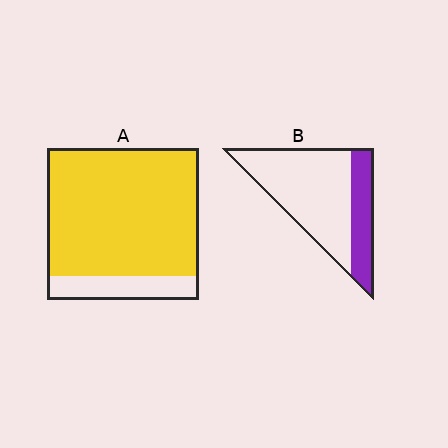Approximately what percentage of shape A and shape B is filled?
A is approximately 85% and B is approximately 30%.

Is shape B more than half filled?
No.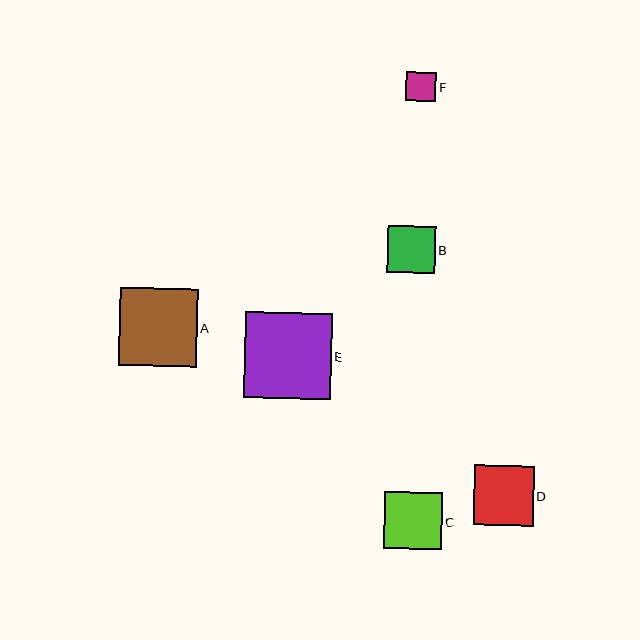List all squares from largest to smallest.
From largest to smallest: E, A, D, C, B, F.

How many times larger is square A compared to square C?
Square A is approximately 1.4 times the size of square C.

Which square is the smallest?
Square F is the smallest with a size of approximately 30 pixels.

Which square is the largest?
Square E is the largest with a size of approximately 86 pixels.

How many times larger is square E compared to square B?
Square E is approximately 1.8 times the size of square B.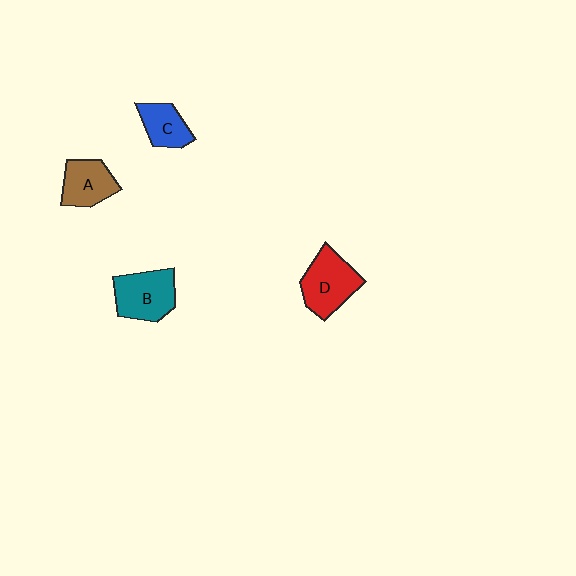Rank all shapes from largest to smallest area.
From largest to smallest: D (red), B (teal), A (brown), C (blue).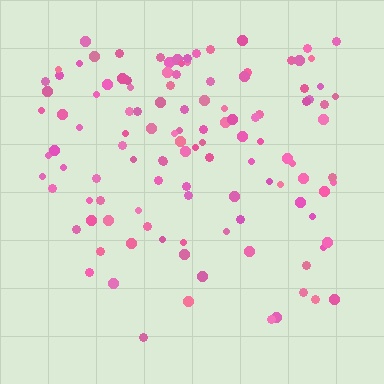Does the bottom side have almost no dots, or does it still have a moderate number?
Still a moderate number, just noticeably fewer than the top.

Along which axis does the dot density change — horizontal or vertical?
Vertical.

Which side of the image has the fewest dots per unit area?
The bottom.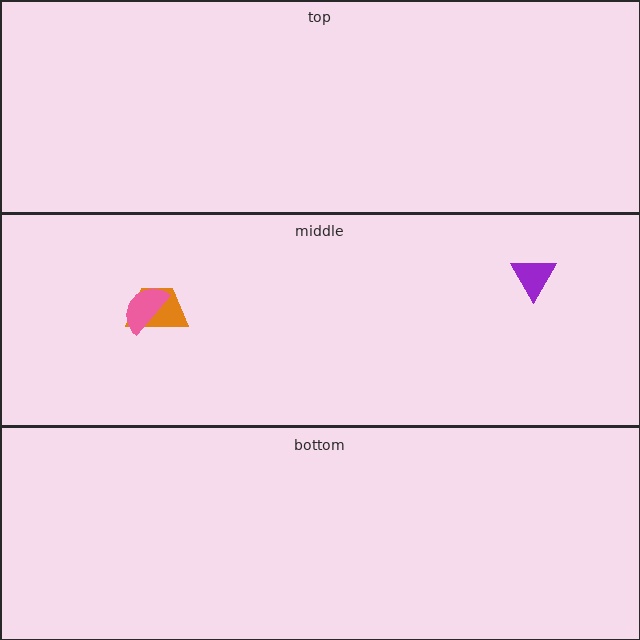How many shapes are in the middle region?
3.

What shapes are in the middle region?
The orange trapezoid, the purple triangle, the pink semicircle.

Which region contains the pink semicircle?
The middle region.